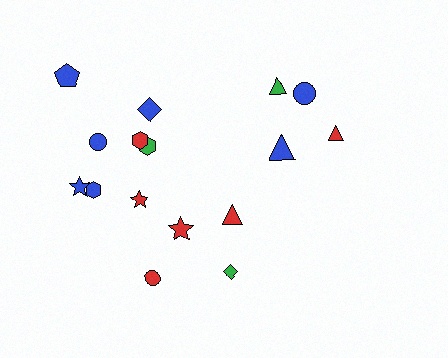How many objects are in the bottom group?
There are 5 objects.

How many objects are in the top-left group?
There are 7 objects.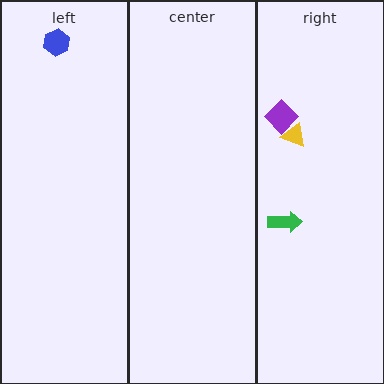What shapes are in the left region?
The blue hexagon.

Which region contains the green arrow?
The right region.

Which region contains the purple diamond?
The right region.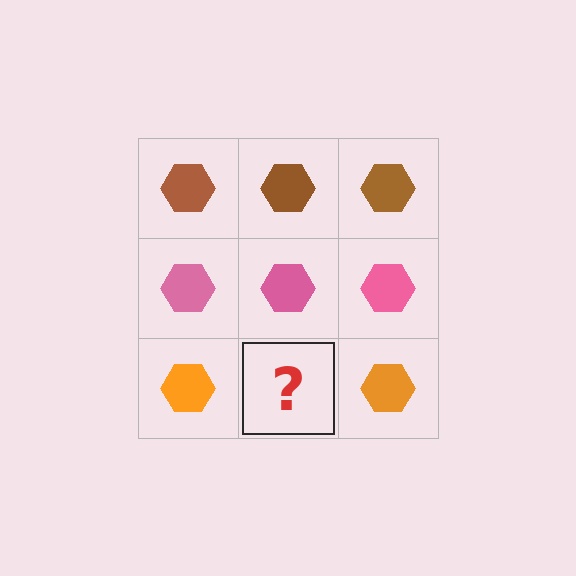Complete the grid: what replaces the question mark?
The question mark should be replaced with an orange hexagon.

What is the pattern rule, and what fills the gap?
The rule is that each row has a consistent color. The gap should be filled with an orange hexagon.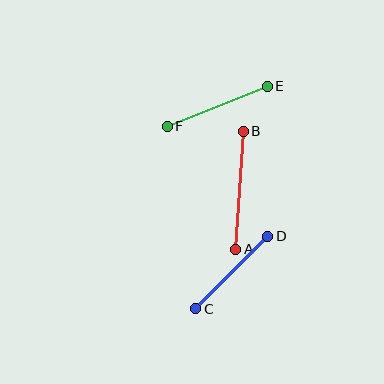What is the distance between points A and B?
The distance is approximately 118 pixels.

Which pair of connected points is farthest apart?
Points A and B are farthest apart.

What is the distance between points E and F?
The distance is approximately 108 pixels.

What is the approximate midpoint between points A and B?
The midpoint is at approximately (240, 190) pixels.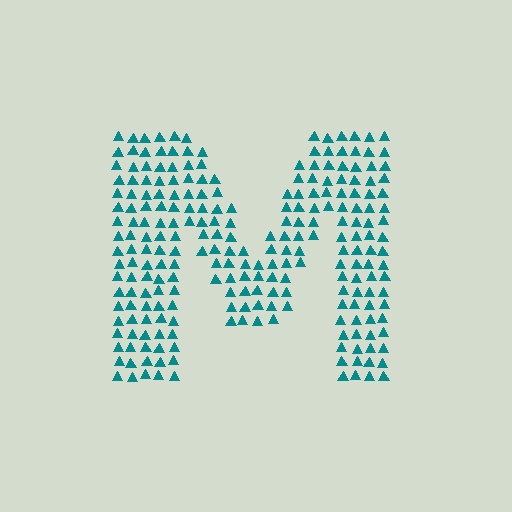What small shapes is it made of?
It is made of small triangles.